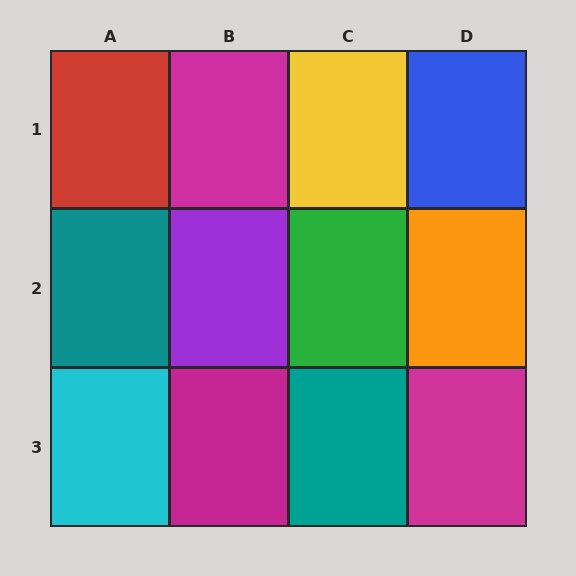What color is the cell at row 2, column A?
Teal.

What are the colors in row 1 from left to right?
Red, magenta, yellow, blue.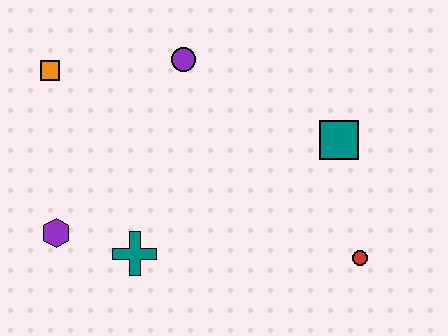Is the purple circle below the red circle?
No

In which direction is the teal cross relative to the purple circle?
The teal cross is below the purple circle.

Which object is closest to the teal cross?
The purple hexagon is closest to the teal cross.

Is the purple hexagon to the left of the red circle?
Yes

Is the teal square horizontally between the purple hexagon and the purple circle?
No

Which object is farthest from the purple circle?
The red circle is farthest from the purple circle.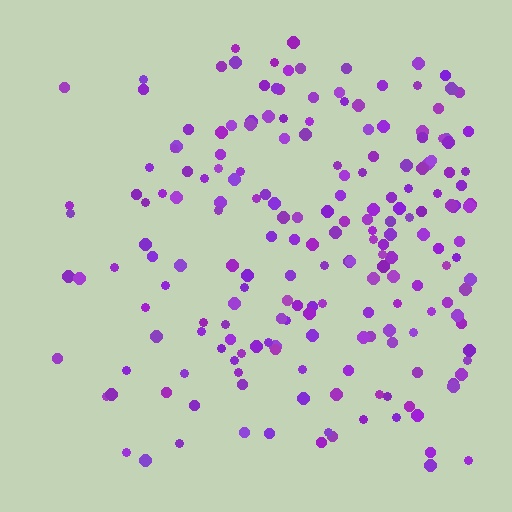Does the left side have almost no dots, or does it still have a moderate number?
Still a moderate number, just noticeably fewer than the right.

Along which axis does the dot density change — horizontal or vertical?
Horizontal.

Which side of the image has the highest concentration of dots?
The right.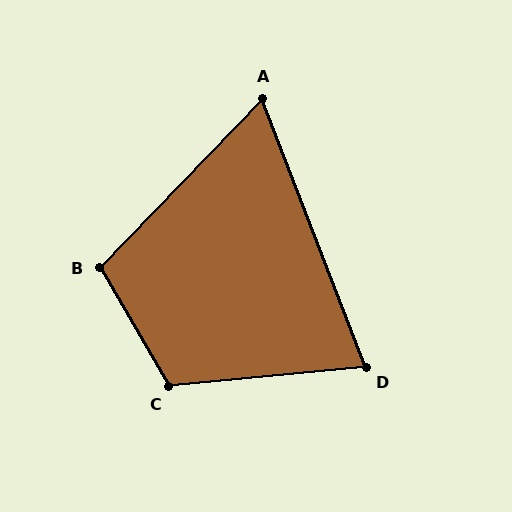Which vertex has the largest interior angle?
C, at approximately 115 degrees.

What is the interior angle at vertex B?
Approximately 106 degrees (obtuse).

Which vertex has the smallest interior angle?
A, at approximately 65 degrees.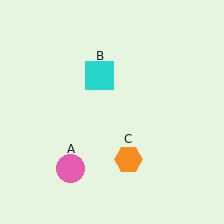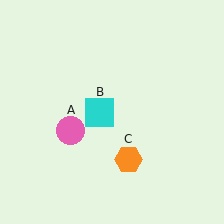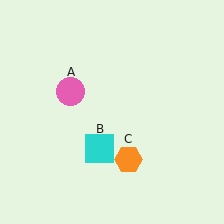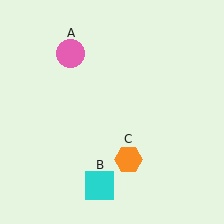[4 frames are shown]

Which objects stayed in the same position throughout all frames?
Orange hexagon (object C) remained stationary.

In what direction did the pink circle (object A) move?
The pink circle (object A) moved up.